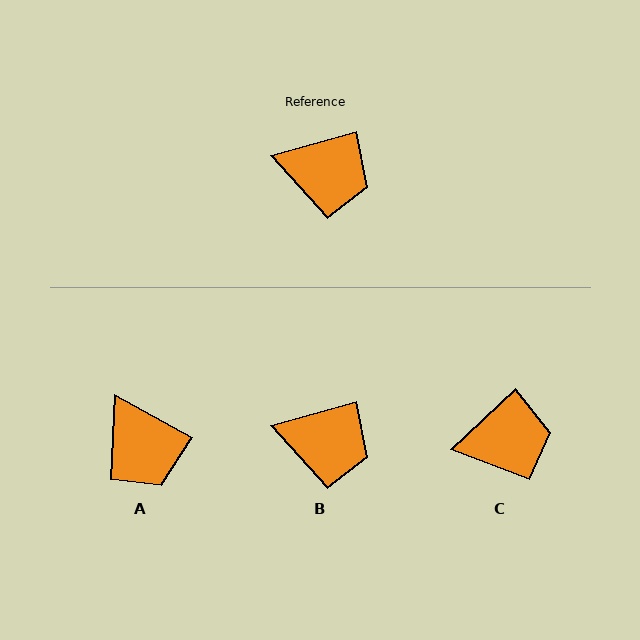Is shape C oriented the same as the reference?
No, it is off by about 28 degrees.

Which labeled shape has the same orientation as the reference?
B.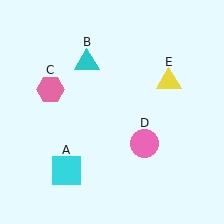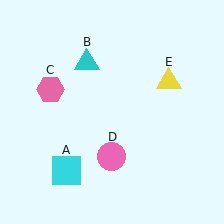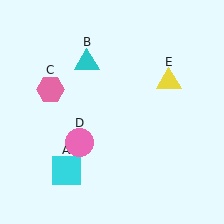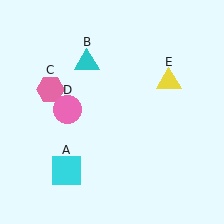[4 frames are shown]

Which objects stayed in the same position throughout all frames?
Cyan square (object A) and cyan triangle (object B) and pink hexagon (object C) and yellow triangle (object E) remained stationary.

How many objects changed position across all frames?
1 object changed position: pink circle (object D).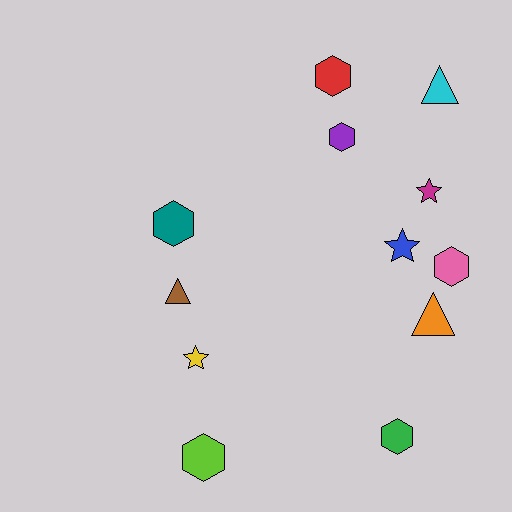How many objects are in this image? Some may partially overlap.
There are 12 objects.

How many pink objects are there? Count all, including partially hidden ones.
There is 1 pink object.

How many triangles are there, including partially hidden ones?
There are 3 triangles.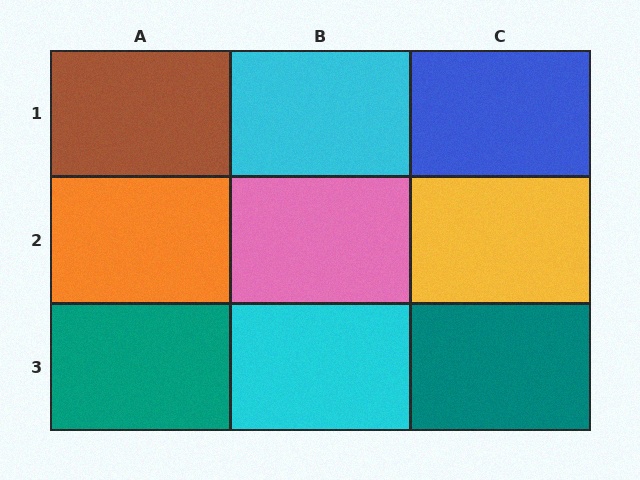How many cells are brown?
1 cell is brown.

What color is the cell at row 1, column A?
Brown.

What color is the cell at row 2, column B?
Pink.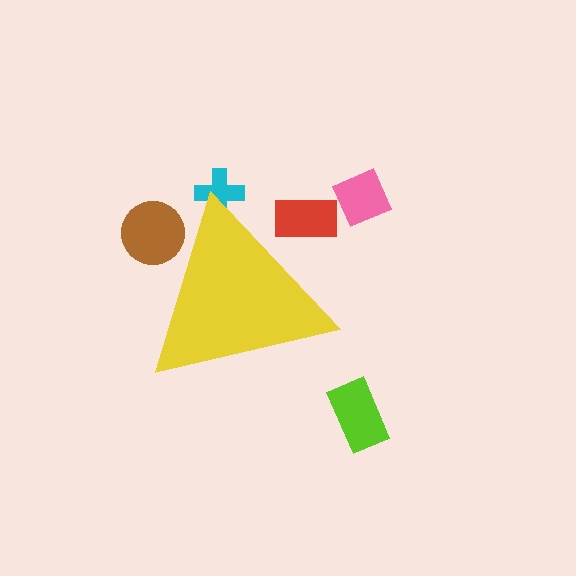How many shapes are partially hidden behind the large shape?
3 shapes are partially hidden.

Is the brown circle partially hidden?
Yes, the brown circle is partially hidden behind the yellow triangle.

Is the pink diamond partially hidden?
No, the pink diamond is fully visible.